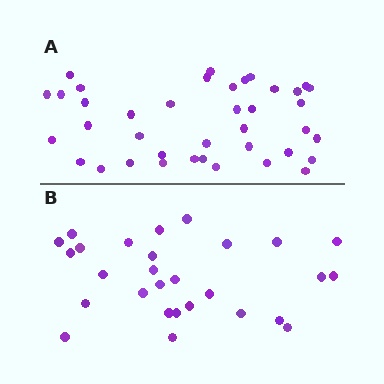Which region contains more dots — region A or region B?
Region A (the top region) has more dots.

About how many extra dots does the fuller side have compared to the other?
Region A has roughly 12 or so more dots than region B.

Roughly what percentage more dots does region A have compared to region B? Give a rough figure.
About 40% more.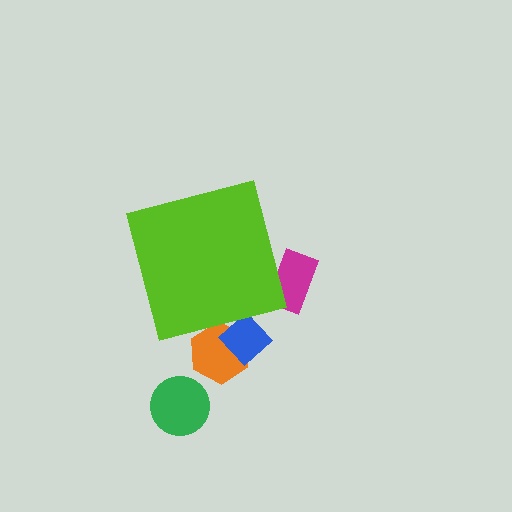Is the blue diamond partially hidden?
Yes, the blue diamond is partially hidden behind the lime square.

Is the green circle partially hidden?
No, the green circle is fully visible.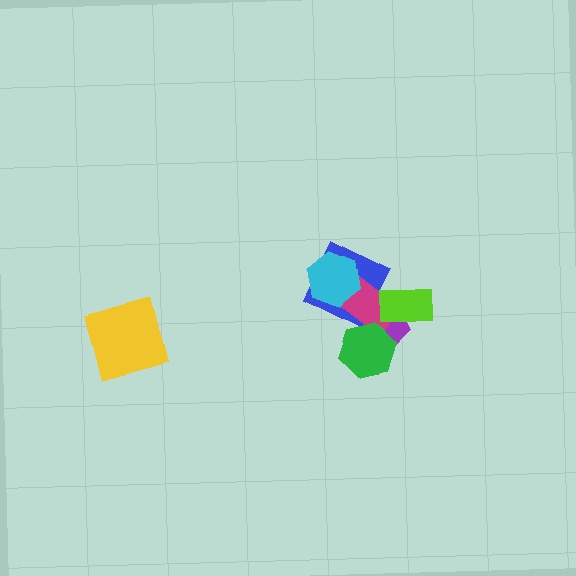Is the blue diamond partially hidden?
Yes, it is partially covered by another shape.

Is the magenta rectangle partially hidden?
Yes, it is partially covered by another shape.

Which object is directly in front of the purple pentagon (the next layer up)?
The blue diamond is directly in front of the purple pentagon.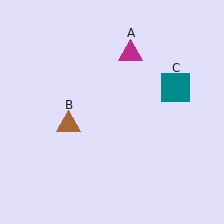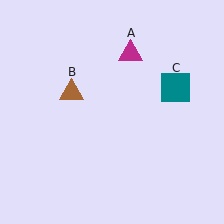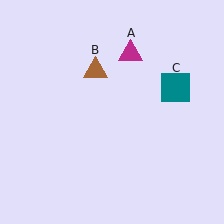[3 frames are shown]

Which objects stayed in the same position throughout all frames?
Magenta triangle (object A) and teal square (object C) remained stationary.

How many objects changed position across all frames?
1 object changed position: brown triangle (object B).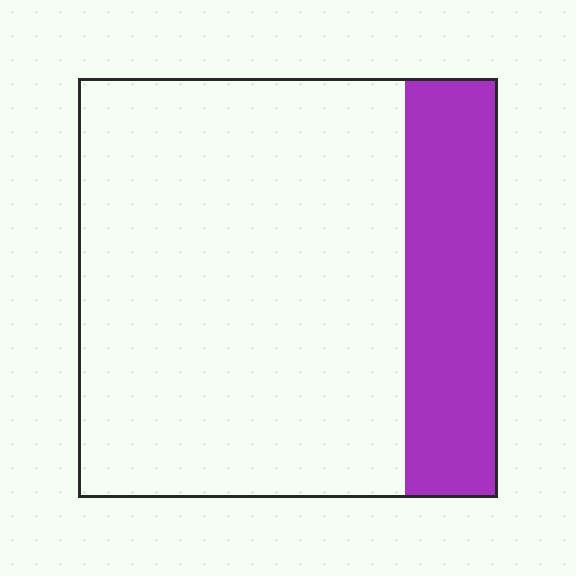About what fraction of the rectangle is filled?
About one fifth (1/5).